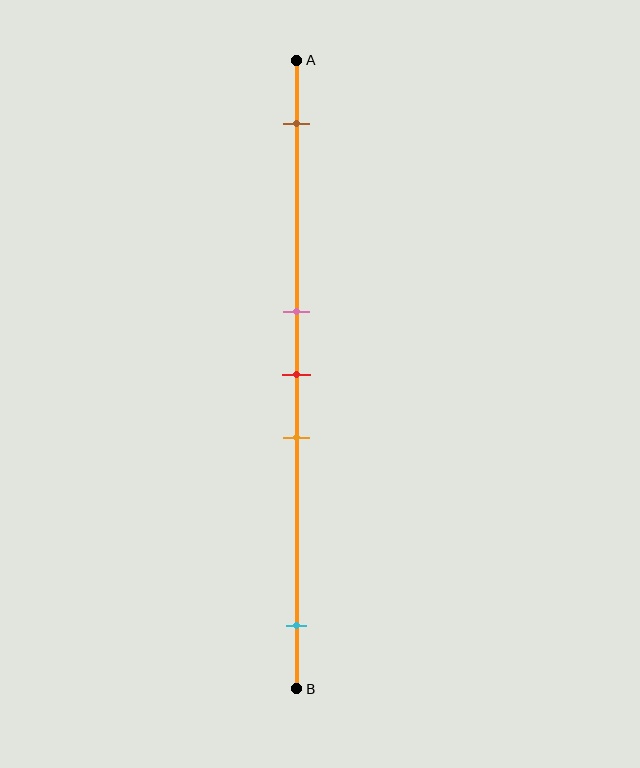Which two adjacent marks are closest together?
The pink and red marks are the closest adjacent pair.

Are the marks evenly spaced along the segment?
No, the marks are not evenly spaced.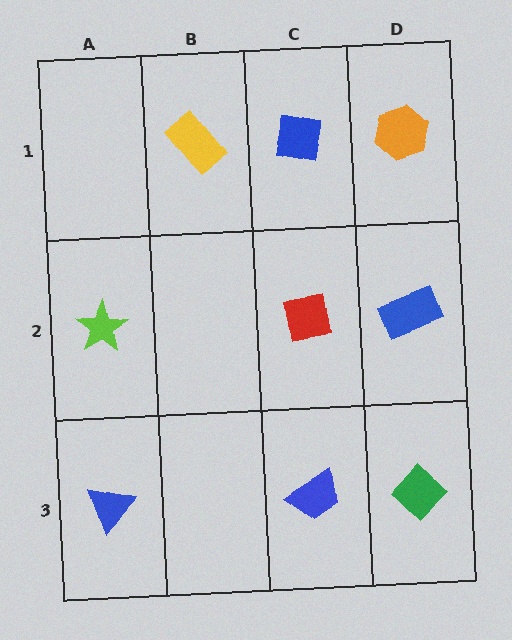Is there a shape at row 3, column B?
No, that cell is empty.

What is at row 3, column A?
A blue triangle.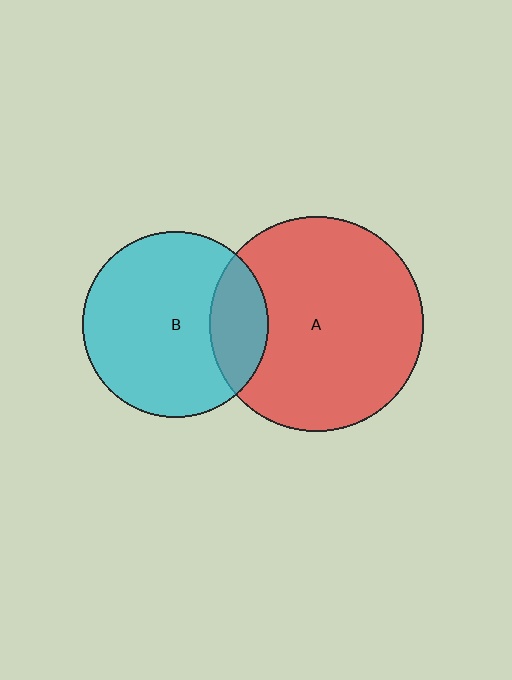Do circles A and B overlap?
Yes.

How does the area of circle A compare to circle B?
Approximately 1.3 times.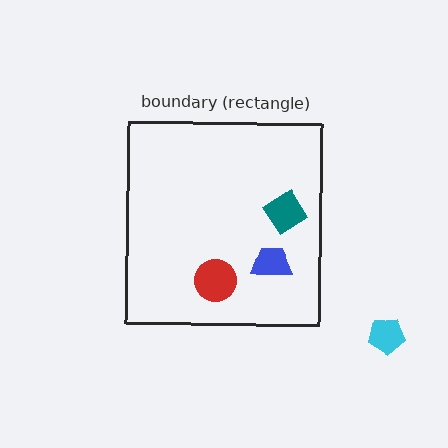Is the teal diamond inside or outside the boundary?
Inside.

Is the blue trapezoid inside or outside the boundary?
Inside.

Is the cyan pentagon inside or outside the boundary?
Outside.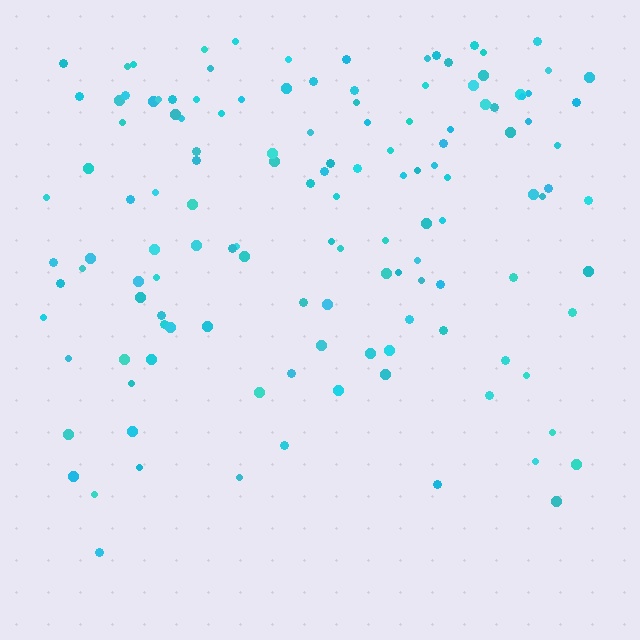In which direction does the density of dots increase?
From bottom to top, with the top side densest.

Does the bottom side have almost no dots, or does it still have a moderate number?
Still a moderate number, just noticeably fewer than the top.